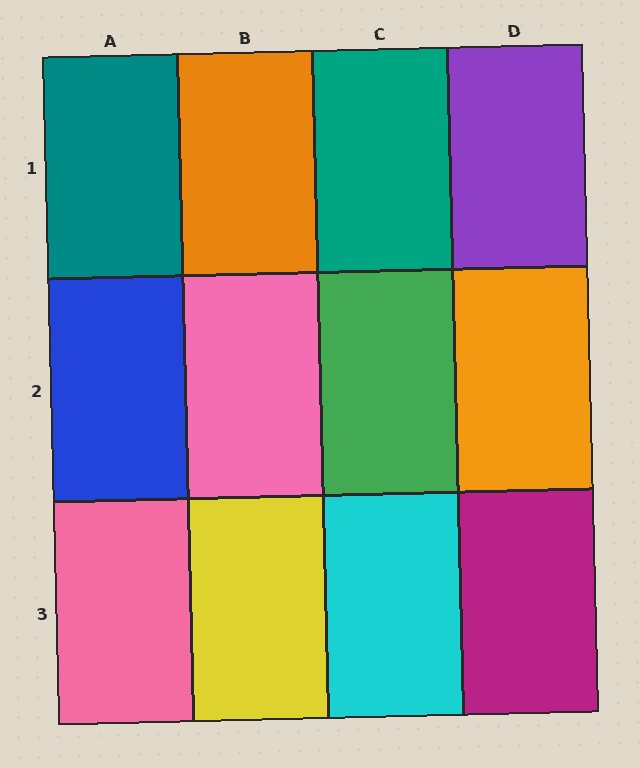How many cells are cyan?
1 cell is cyan.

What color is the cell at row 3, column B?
Yellow.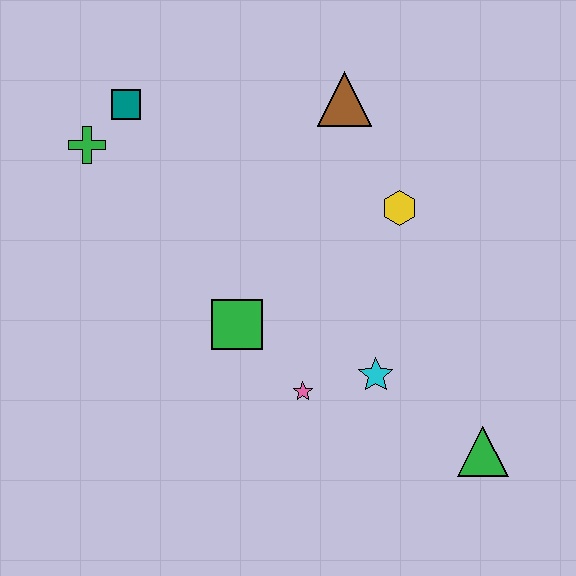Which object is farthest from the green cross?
The green triangle is farthest from the green cross.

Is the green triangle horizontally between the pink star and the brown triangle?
No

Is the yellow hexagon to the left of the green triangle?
Yes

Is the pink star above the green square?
No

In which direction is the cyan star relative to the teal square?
The cyan star is below the teal square.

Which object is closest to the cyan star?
The pink star is closest to the cyan star.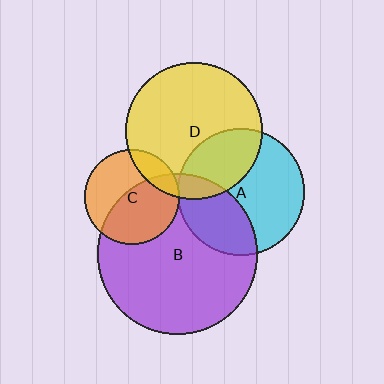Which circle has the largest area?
Circle B (purple).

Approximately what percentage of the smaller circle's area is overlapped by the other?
Approximately 55%.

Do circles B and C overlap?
Yes.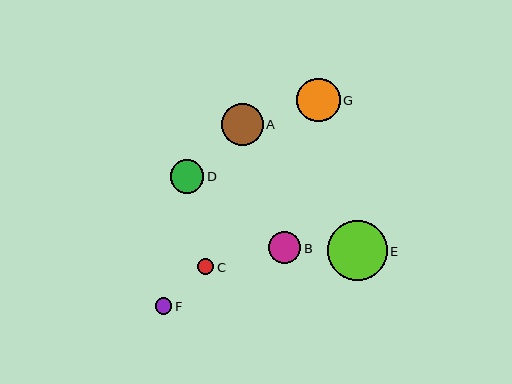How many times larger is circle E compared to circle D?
Circle E is approximately 1.8 times the size of circle D.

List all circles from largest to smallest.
From largest to smallest: E, G, A, D, B, C, F.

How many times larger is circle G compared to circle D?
Circle G is approximately 1.3 times the size of circle D.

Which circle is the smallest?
Circle F is the smallest with a size of approximately 16 pixels.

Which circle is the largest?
Circle E is the largest with a size of approximately 60 pixels.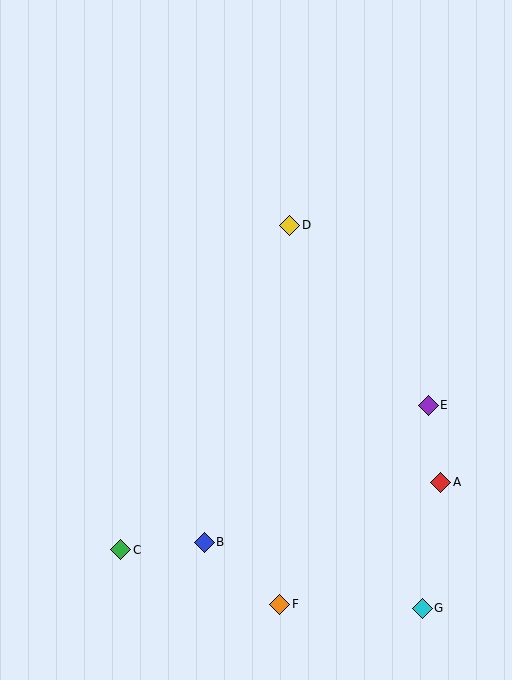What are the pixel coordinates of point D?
Point D is at (290, 225).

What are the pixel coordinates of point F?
Point F is at (280, 604).